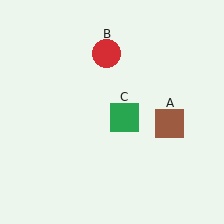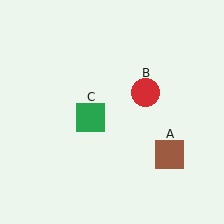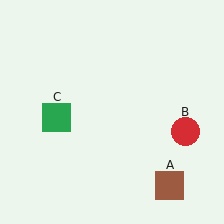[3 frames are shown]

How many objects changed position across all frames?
3 objects changed position: brown square (object A), red circle (object B), green square (object C).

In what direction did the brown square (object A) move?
The brown square (object A) moved down.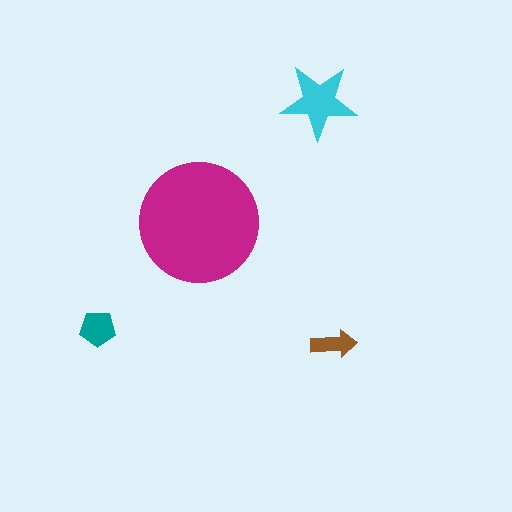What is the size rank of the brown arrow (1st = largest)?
4th.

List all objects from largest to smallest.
The magenta circle, the cyan star, the teal pentagon, the brown arrow.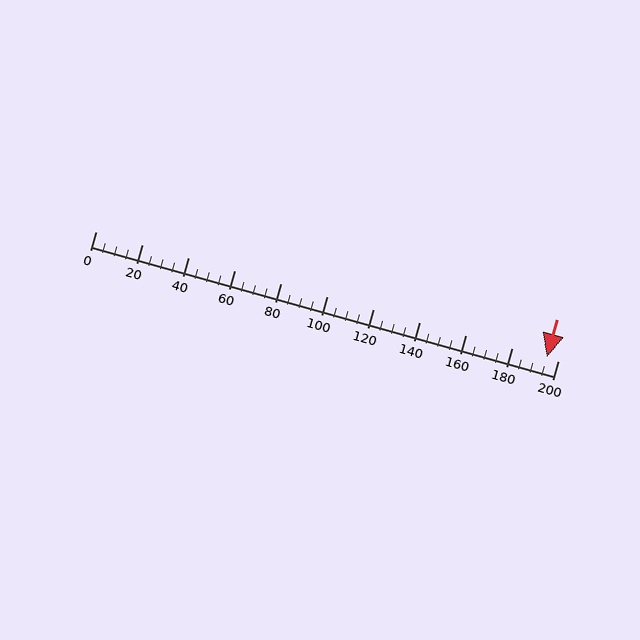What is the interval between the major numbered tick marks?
The major tick marks are spaced 20 units apart.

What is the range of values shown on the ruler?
The ruler shows values from 0 to 200.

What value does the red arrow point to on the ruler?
The red arrow points to approximately 195.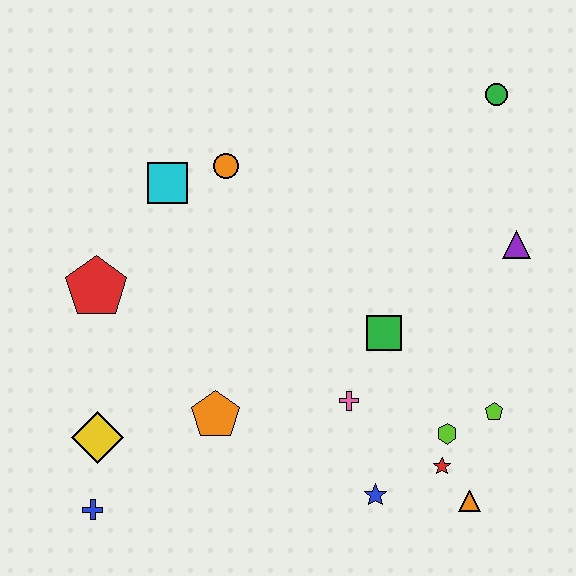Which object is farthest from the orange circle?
The orange triangle is farthest from the orange circle.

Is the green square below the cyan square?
Yes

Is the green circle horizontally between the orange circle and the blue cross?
No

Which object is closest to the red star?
The lime hexagon is closest to the red star.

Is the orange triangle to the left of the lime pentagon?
Yes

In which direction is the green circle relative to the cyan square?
The green circle is to the right of the cyan square.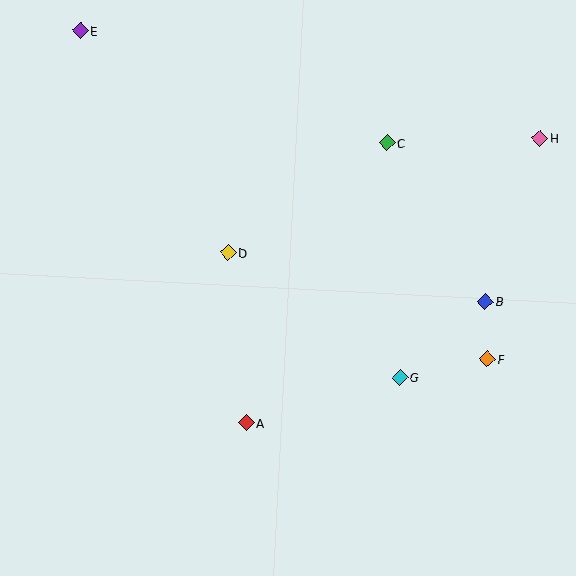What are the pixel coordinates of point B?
Point B is at (485, 302).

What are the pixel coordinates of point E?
Point E is at (80, 31).